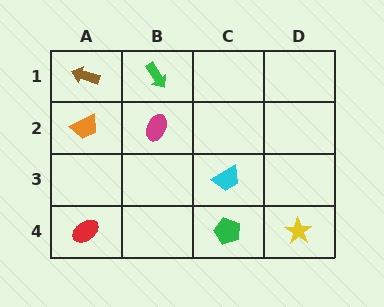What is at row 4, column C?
A green pentagon.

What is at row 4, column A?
A red ellipse.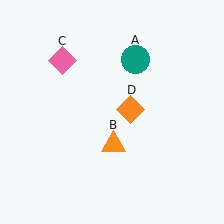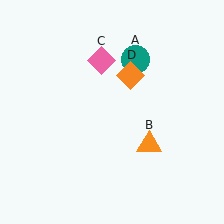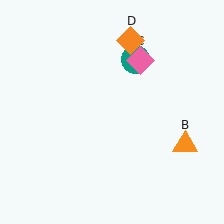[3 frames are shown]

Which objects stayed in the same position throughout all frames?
Teal circle (object A) remained stationary.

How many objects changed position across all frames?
3 objects changed position: orange triangle (object B), pink diamond (object C), orange diamond (object D).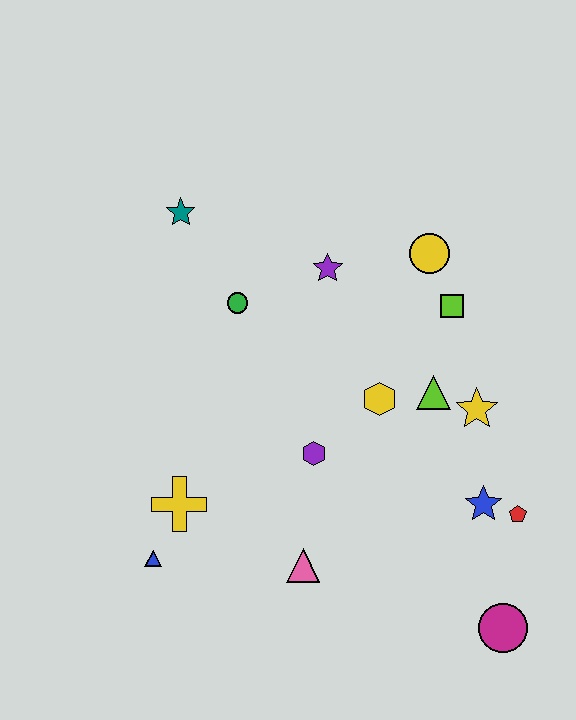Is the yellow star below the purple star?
Yes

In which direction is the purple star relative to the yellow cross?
The purple star is above the yellow cross.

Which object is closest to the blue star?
The red pentagon is closest to the blue star.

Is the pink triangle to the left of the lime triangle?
Yes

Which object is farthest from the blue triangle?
The yellow circle is farthest from the blue triangle.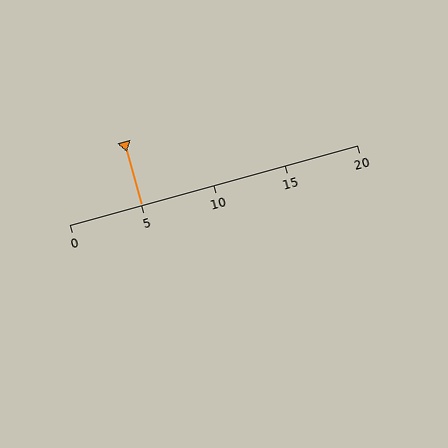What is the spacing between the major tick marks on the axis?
The major ticks are spaced 5 apart.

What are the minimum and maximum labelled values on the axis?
The axis runs from 0 to 20.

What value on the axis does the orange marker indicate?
The marker indicates approximately 5.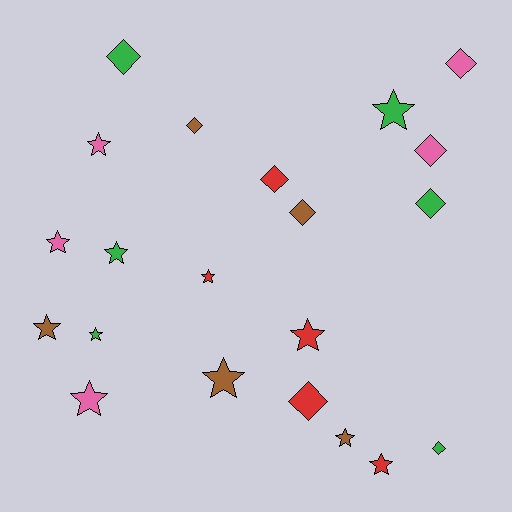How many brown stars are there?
There are 3 brown stars.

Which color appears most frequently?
Green, with 6 objects.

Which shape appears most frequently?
Star, with 12 objects.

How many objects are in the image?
There are 21 objects.